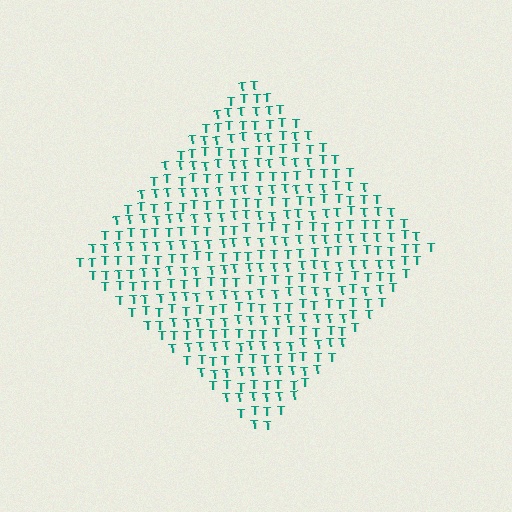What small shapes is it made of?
It is made of small letter T's.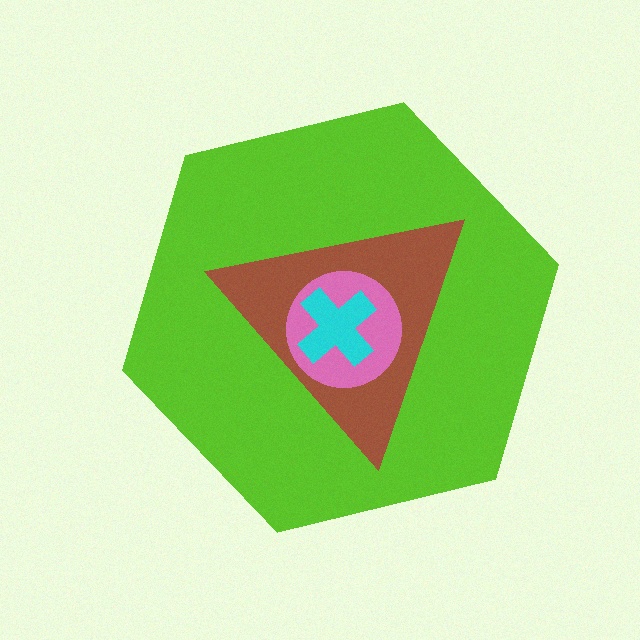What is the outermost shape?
The lime hexagon.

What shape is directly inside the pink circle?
The cyan cross.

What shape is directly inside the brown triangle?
The pink circle.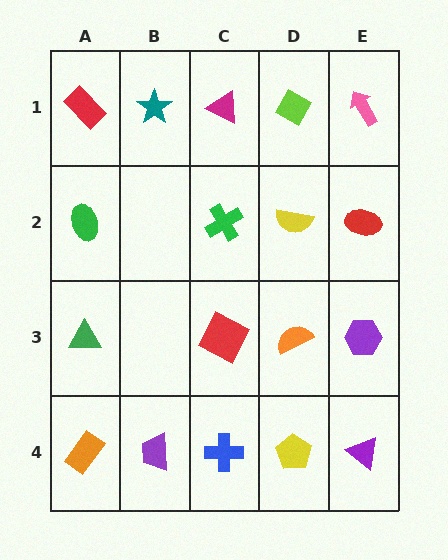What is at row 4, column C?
A blue cross.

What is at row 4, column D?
A yellow pentagon.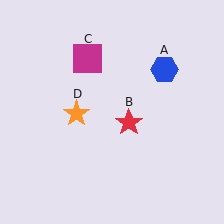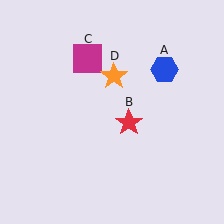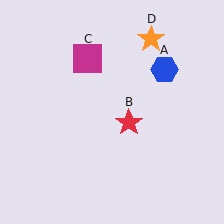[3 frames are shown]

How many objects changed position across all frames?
1 object changed position: orange star (object D).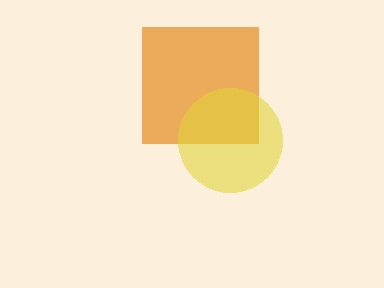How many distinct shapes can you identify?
There are 2 distinct shapes: an orange square, a yellow circle.